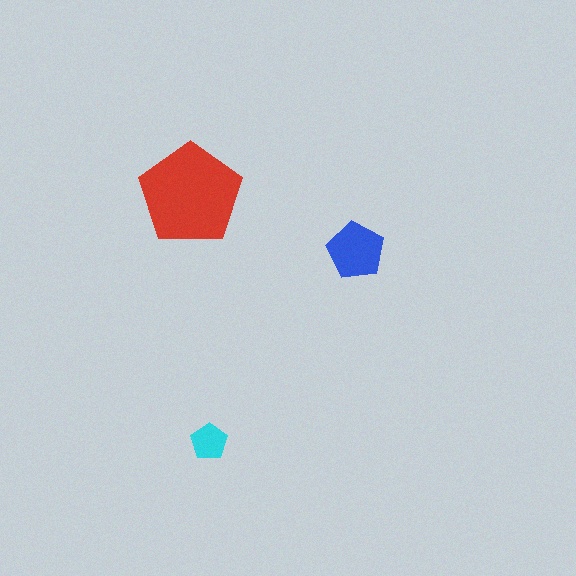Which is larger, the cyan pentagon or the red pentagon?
The red one.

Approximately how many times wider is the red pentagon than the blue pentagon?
About 2 times wider.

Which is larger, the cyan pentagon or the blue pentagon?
The blue one.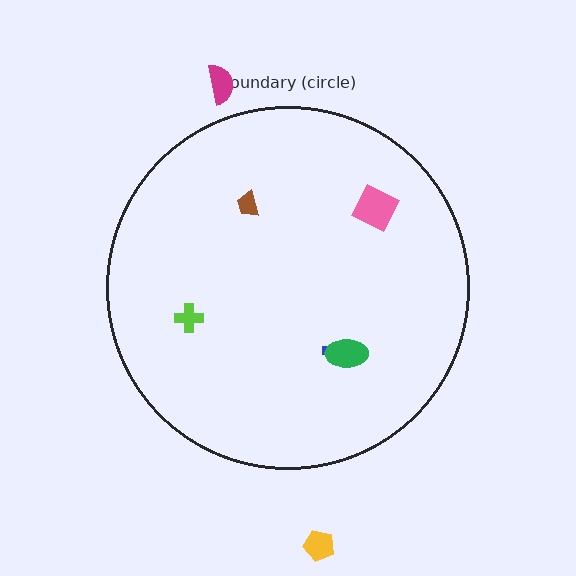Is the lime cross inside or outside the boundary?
Inside.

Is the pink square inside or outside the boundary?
Inside.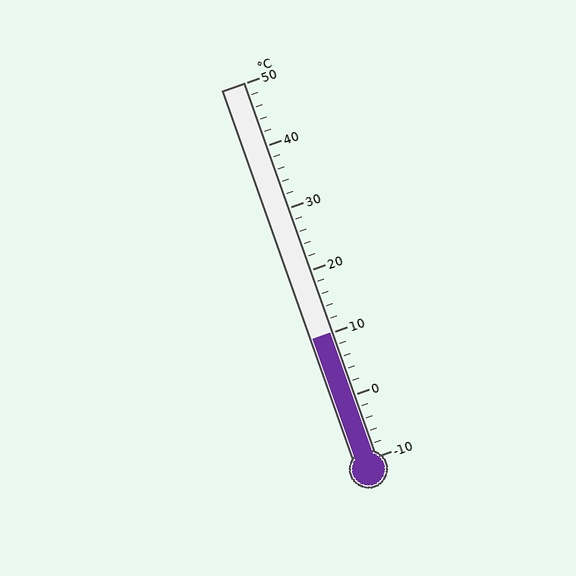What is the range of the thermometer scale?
The thermometer scale ranges from -10°C to 50°C.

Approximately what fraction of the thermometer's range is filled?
The thermometer is filled to approximately 35% of its range.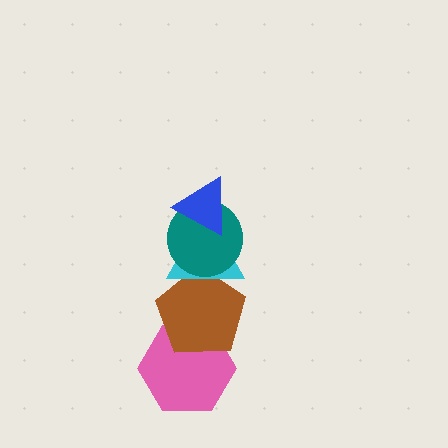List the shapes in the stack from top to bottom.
From top to bottom: the blue triangle, the teal circle, the cyan triangle, the brown pentagon, the pink hexagon.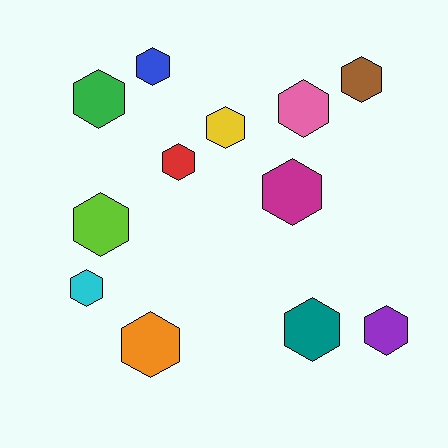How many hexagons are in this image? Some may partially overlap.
There are 12 hexagons.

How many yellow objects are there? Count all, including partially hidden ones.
There is 1 yellow object.